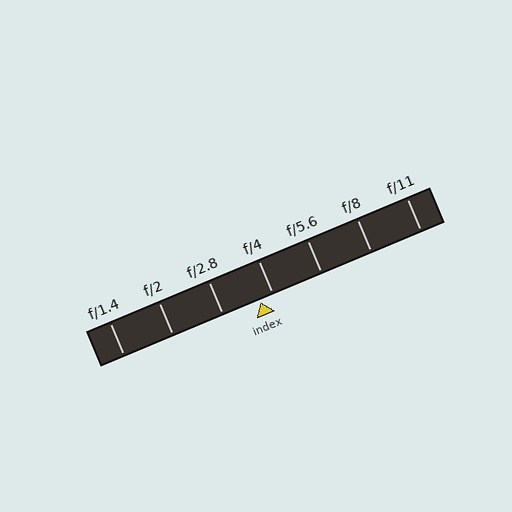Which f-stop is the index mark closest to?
The index mark is closest to f/4.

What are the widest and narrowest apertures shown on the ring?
The widest aperture shown is f/1.4 and the narrowest is f/11.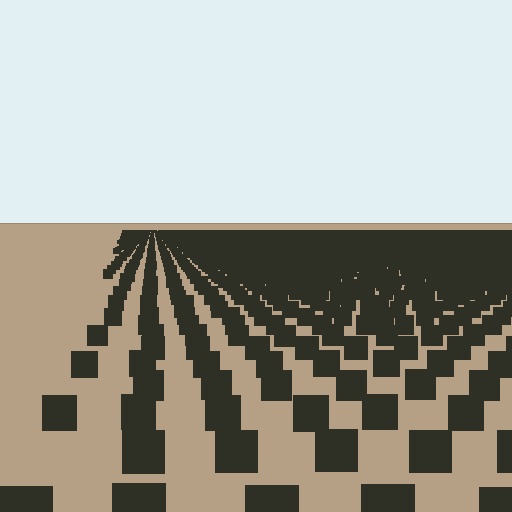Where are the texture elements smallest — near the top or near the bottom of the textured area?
Near the top.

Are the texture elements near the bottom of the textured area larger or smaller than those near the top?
Larger. Near the bottom, elements are closer to the viewer and appear at a bigger on-screen size.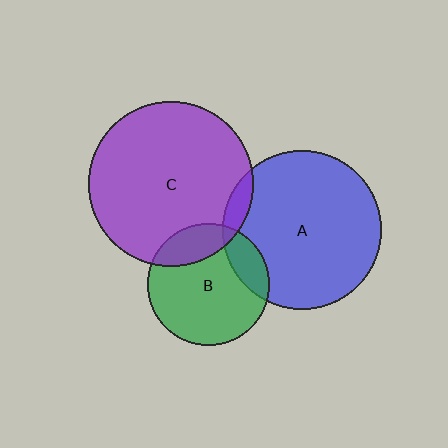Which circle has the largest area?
Circle C (purple).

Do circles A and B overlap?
Yes.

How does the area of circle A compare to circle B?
Approximately 1.7 times.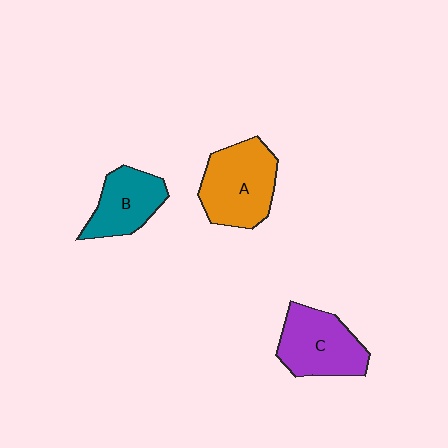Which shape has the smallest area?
Shape B (teal).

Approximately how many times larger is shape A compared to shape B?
Approximately 1.4 times.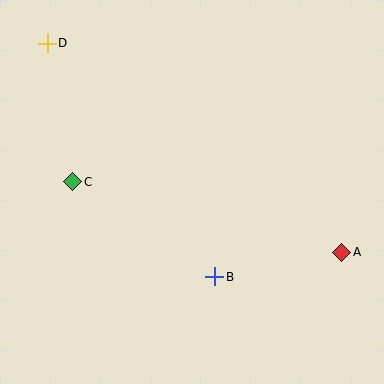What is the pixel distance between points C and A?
The distance between C and A is 278 pixels.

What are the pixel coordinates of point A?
Point A is at (342, 252).